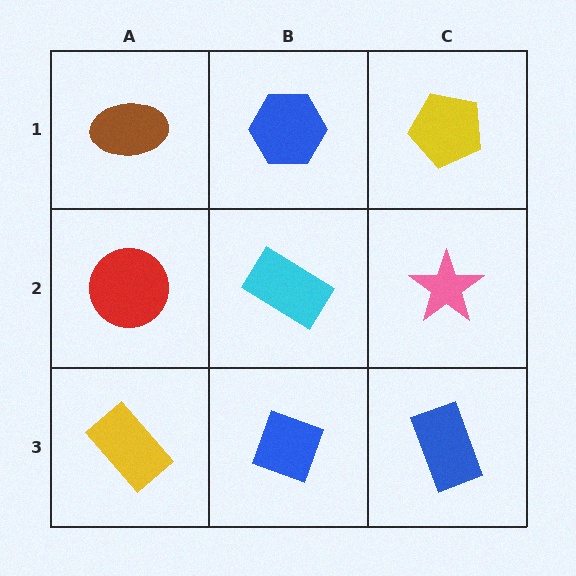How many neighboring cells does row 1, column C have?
2.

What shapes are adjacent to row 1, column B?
A cyan rectangle (row 2, column B), a brown ellipse (row 1, column A), a yellow pentagon (row 1, column C).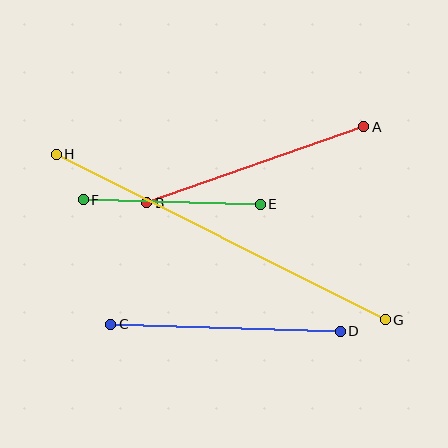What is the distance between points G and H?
The distance is approximately 368 pixels.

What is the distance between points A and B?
The distance is approximately 230 pixels.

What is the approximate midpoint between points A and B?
The midpoint is at approximately (255, 165) pixels.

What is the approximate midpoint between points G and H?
The midpoint is at approximately (221, 237) pixels.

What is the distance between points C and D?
The distance is approximately 230 pixels.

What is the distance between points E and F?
The distance is approximately 177 pixels.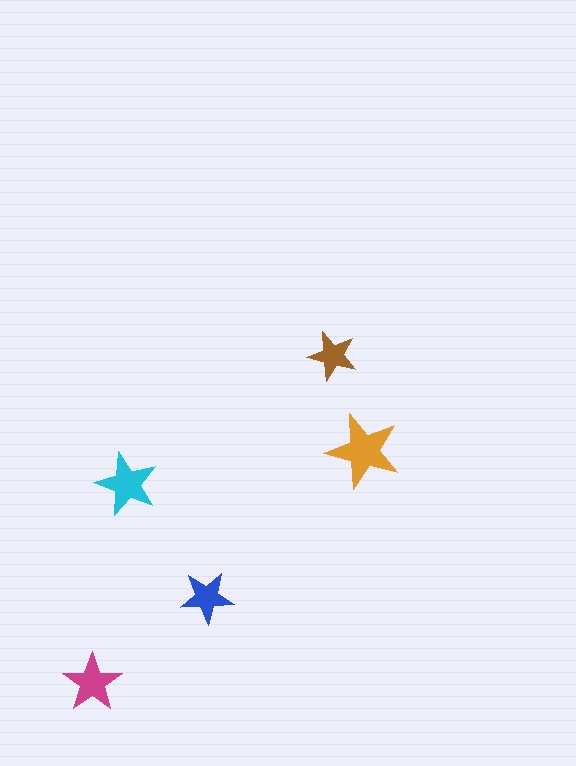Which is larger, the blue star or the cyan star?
The cyan one.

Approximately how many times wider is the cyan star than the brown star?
About 1.5 times wider.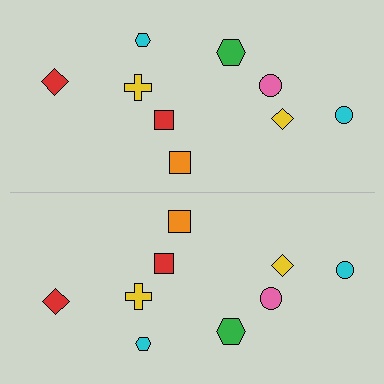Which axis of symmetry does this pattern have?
The pattern has a horizontal axis of symmetry running through the center of the image.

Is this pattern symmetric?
Yes, this pattern has bilateral (reflection) symmetry.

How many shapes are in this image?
There are 18 shapes in this image.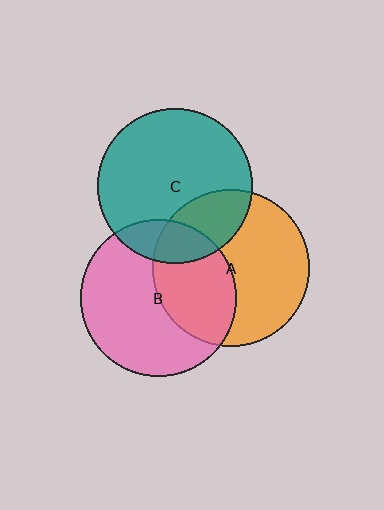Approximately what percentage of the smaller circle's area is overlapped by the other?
Approximately 15%.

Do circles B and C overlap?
Yes.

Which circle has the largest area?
Circle A (orange).